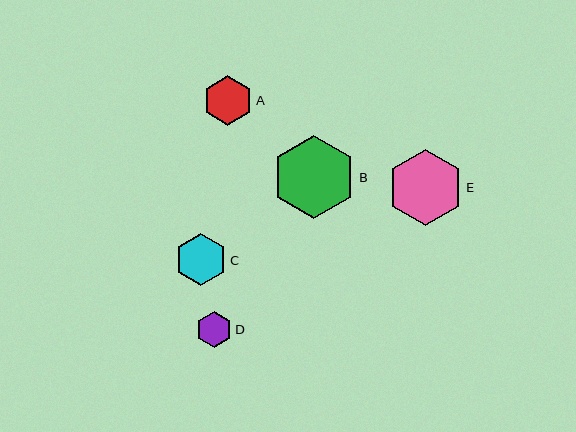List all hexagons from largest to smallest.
From largest to smallest: B, E, C, A, D.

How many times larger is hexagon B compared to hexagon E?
Hexagon B is approximately 1.1 times the size of hexagon E.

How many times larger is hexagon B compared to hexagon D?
Hexagon B is approximately 2.3 times the size of hexagon D.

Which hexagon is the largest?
Hexagon B is the largest with a size of approximately 84 pixels.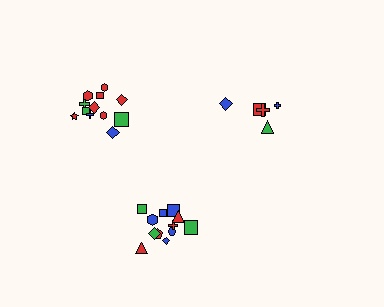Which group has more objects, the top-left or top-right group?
The top-left group.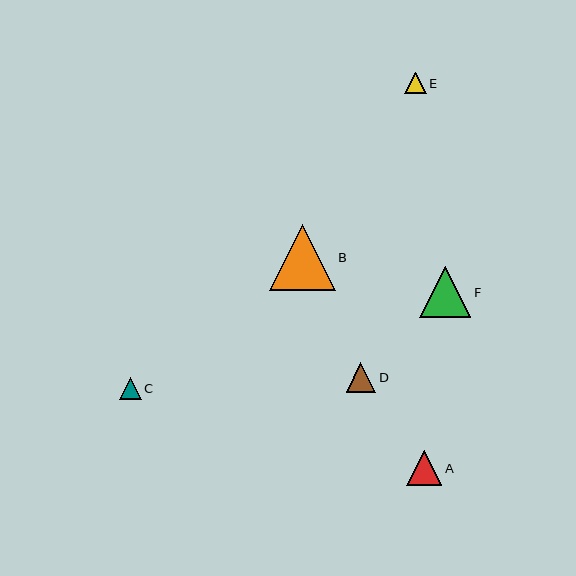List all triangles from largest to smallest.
From largest to smallest: B, F, A, D, E, C.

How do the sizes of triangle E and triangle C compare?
Triangle E and triangle C are approximately the same size.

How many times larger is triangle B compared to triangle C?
Triangle B is approximately 3.1 times the size of triangle C.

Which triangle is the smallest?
Triangle C is the smallest with a size of approximately 22 pixels.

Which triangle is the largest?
Triangle B is the largest with a size of approximately 66 pixels.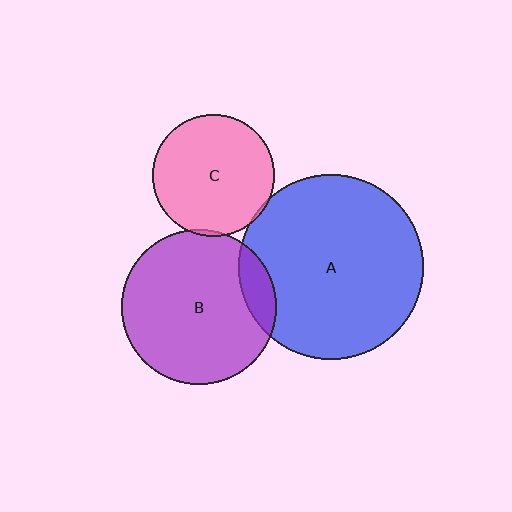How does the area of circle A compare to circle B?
Approximately 1.4 times.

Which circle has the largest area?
Circle A (blue).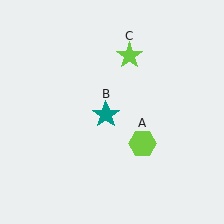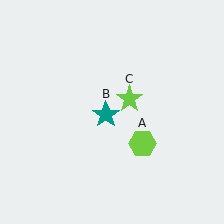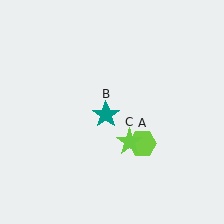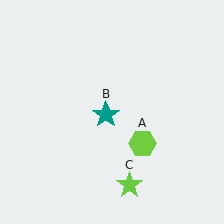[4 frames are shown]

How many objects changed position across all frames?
1 object changed position: lime star (object C).